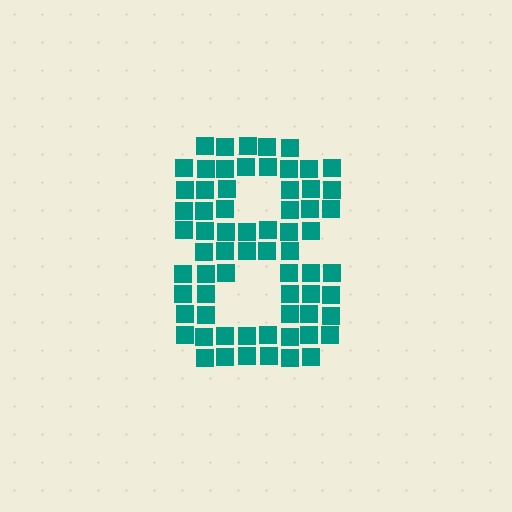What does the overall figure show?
The overall figure shows the digit 8.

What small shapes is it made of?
It is made of small squares.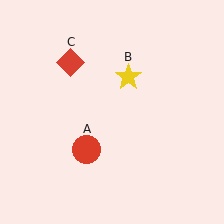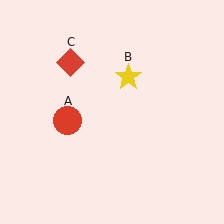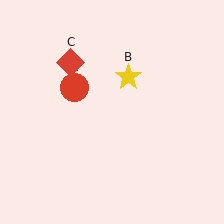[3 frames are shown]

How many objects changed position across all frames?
1 object changed position: red circle (object A).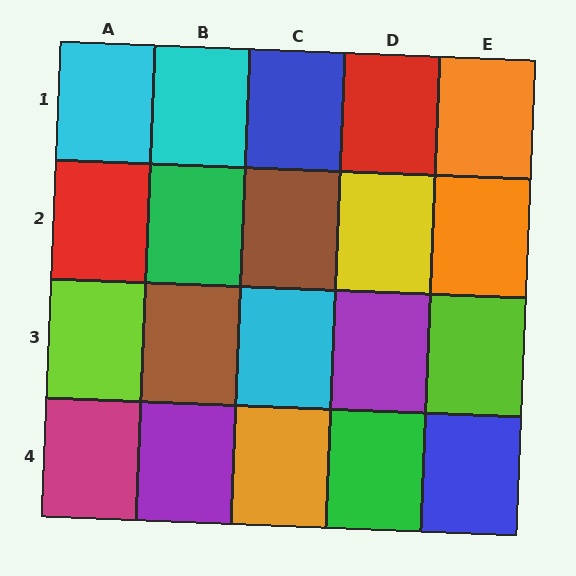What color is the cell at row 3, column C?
Cyan.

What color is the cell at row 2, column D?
Yellow.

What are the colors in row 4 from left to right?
Magenta, purple, orange, green, blue.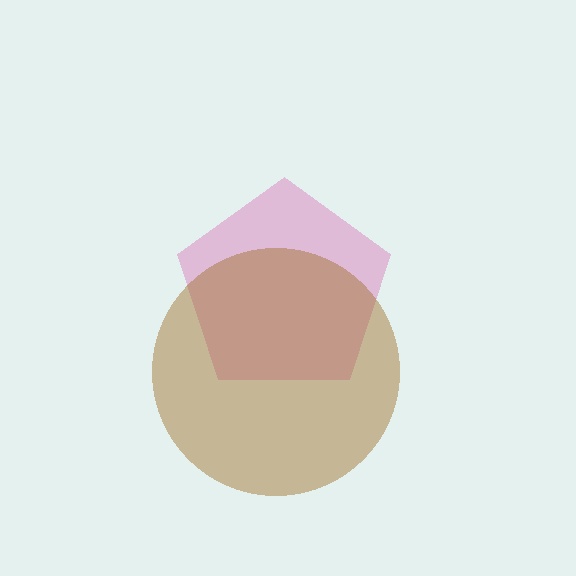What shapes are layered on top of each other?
The layered shapes are: a pink pentagon, a brown circle.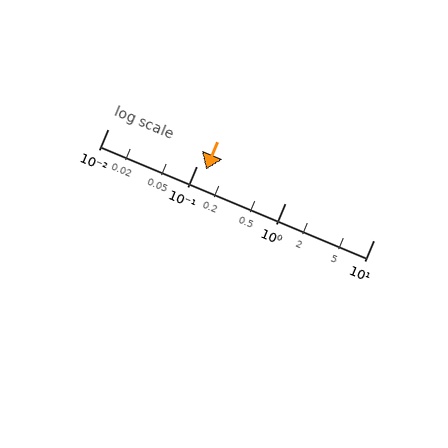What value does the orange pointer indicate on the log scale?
The pointer indicates approximately 0.13.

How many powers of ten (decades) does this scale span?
The scale spans 3 decades, from 0.01 to 10.